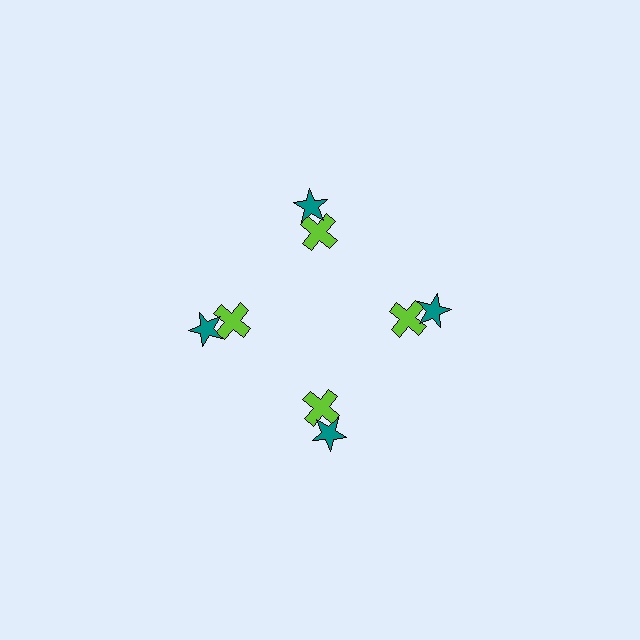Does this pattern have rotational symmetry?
Yes, this pattern has 4-fold rotational symmetry. It looks the same after rotating 90 degrees around the center.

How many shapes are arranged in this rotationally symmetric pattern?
There are 8 shapes, arranged in 4 groups of 2.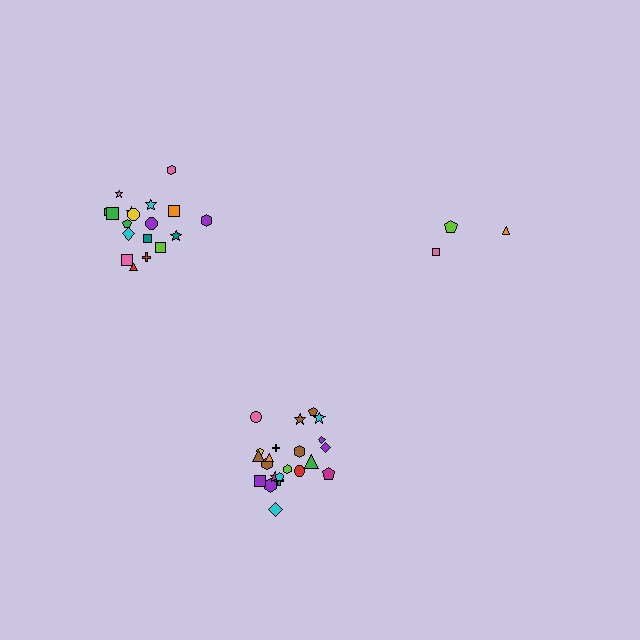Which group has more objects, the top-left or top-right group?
The top-left group.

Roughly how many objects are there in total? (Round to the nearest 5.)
Roughly 45 objects in total.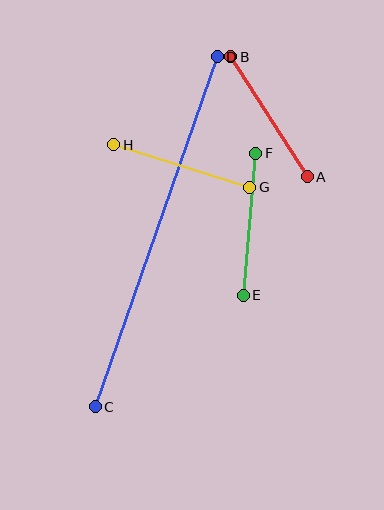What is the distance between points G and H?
The distance is approximately 142 pixels.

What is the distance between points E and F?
The distance is approximately 142 pixels.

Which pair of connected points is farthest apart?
Points C and D are farthest apart.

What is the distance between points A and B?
The distance is approximately 142 pixels.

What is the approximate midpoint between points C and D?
The midpoint is at approximately (156, 232) pixels.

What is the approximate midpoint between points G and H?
The midpoint is at approximately (182, 166) pixels.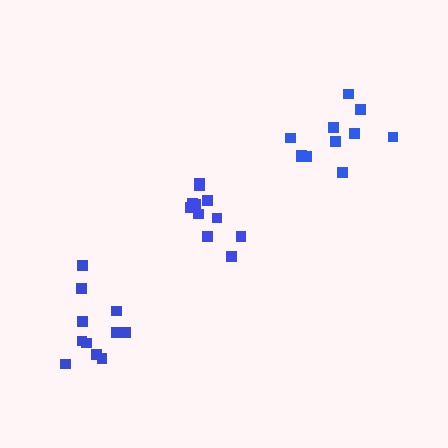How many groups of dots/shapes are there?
There are 3 groups.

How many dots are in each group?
Group 1: 11 dots, Group 2: 11 dots, Group 3: 11 dots (33 total).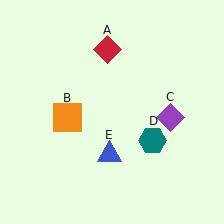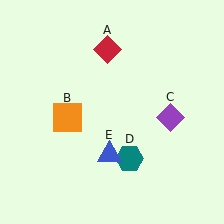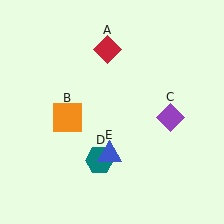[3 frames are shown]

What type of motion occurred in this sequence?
The teal hexagon (object D) rotated clockwise around the center of the scene.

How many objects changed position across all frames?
1 object changed position: teal hexagon (object D).